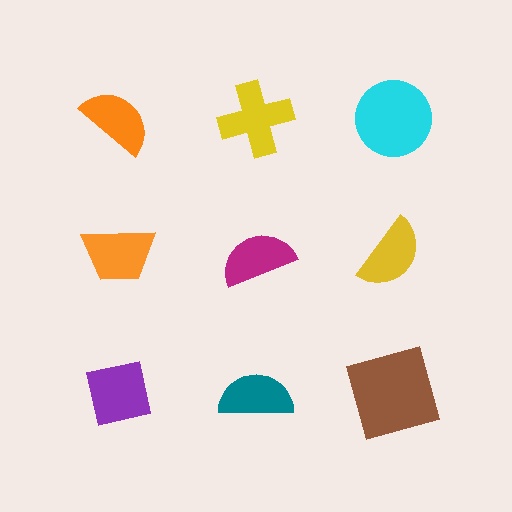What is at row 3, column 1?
A purple square.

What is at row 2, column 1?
An orange trapezoid.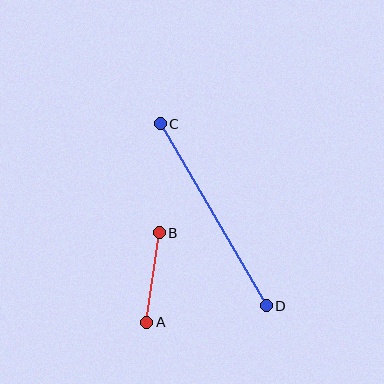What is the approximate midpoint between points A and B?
The midpoint is at approximately (153, 277) pixels.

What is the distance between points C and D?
The distance is approximately 211 pixels.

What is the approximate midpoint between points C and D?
The midpoint is at approximately (213, 215) pixels.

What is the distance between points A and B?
The distance is approximately 90 pixels.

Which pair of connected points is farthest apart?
Points C and D are farthest apart.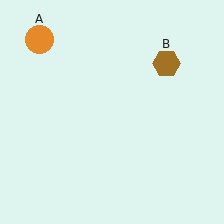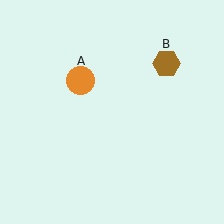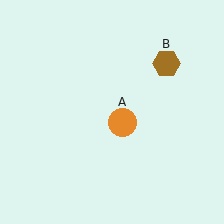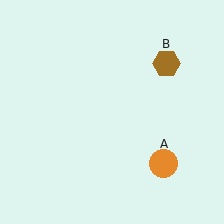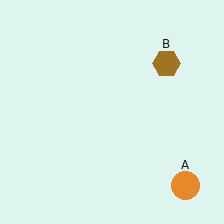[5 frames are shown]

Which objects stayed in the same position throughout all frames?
Brown hexagon (object B) remained stationary.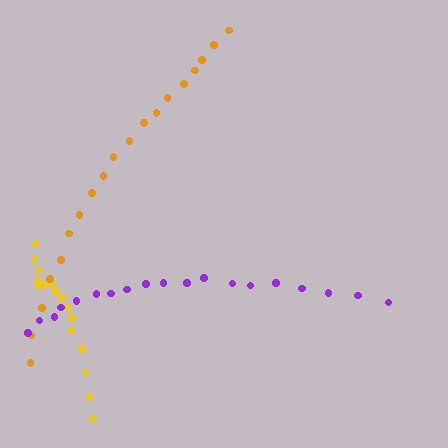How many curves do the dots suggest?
There are 3 distinct paths.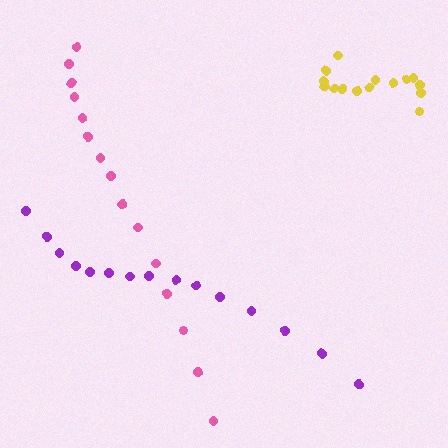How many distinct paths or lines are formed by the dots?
There are 3 distinct paths.